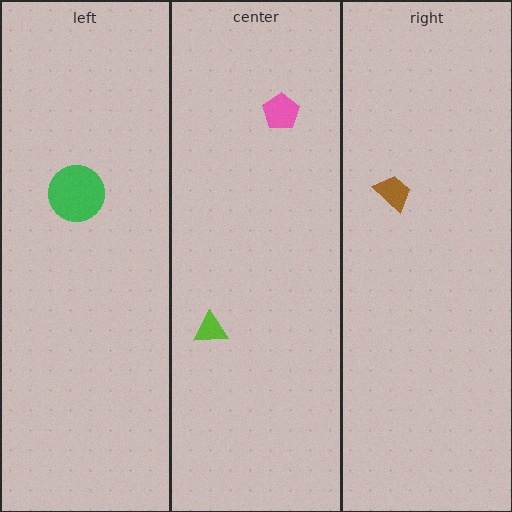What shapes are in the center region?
The pink pentagon, the lime triangle.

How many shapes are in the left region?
1.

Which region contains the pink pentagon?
The center region.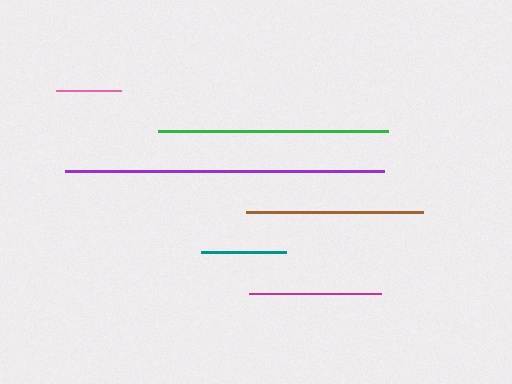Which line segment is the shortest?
The pink line is the shortest at approximately 65 pixels.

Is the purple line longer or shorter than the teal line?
The purple line is longer than the teal line.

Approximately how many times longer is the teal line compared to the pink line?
The teal line is approximately 1.3 times the length of the pink line.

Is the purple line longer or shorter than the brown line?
The purple line is longer than the brown line.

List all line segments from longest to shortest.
From longest to shortest: purple, green, brown, magenta, teal, pink.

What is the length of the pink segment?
The pink segment is approximately 65 pixels long.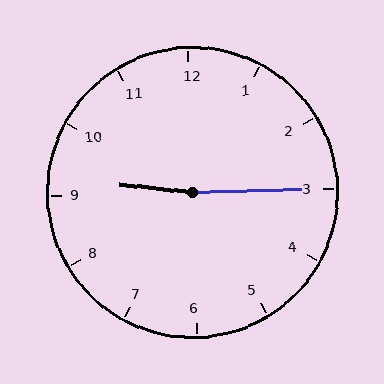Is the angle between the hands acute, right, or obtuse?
It is obtuse.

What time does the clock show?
9:15.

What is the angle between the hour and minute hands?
Approximately 172 degrees.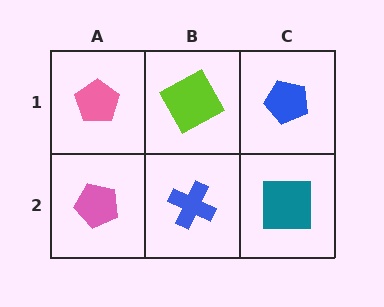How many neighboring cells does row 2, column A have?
2.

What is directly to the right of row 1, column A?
A lime square.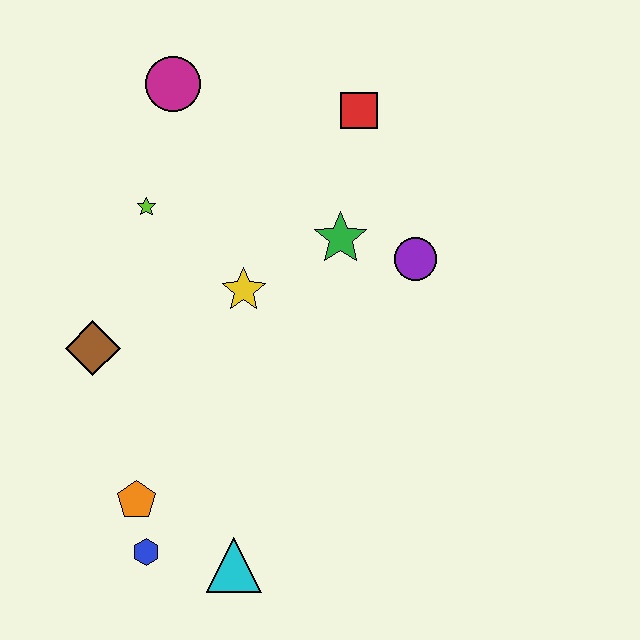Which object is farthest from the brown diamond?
The red square is farthest from the brown diamond.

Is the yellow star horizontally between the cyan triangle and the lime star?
No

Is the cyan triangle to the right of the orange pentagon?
Yes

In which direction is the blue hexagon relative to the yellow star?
The blue hexagon is below the yellow star.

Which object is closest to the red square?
The green star is closest to the red square.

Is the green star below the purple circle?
No